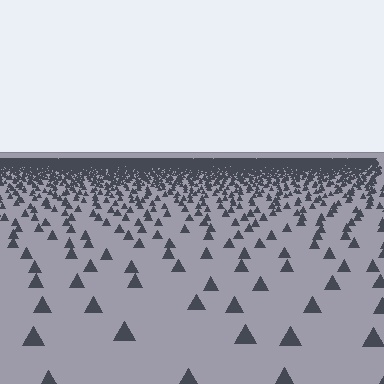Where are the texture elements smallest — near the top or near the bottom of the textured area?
Near the top.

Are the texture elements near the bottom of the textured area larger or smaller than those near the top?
Larger. Near the bottom, elements are closer to the viewer and appear at a bigger on-screen size.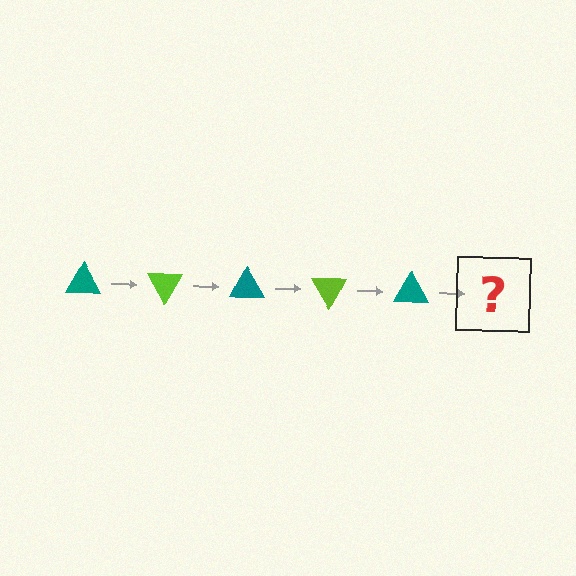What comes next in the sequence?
The next element should be a lime triangle, rotated 300 degrees from the start.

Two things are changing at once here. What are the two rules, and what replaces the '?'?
The two rules are that it rotates 60 degrees each step and the color cycles through teal and lime. The '?' should be a lime triangle, rotated 300 degrees from the start.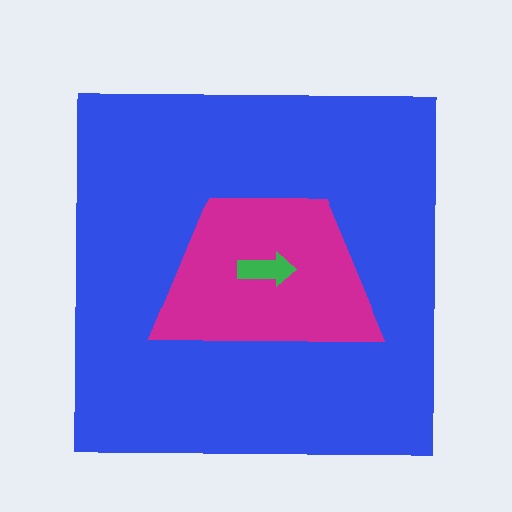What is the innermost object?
The green arrow.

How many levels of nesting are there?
3.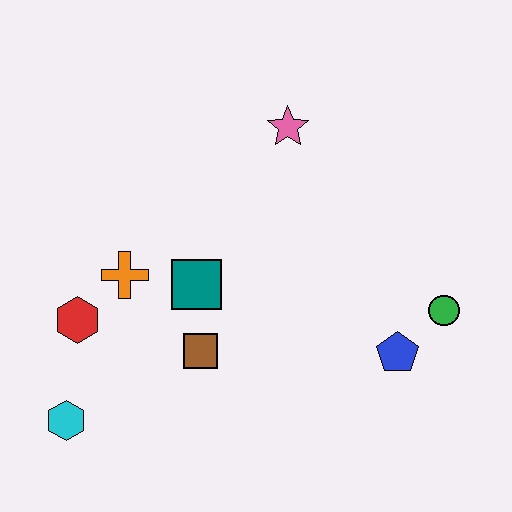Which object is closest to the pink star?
The teal square is closest to the pink star.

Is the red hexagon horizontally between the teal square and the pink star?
No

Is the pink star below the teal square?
No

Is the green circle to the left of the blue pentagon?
No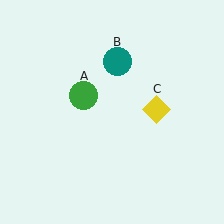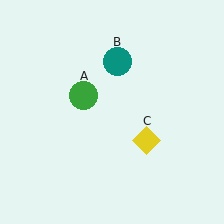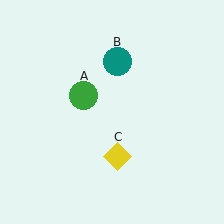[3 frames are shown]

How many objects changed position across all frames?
1 object changed position: yellow diamond (object C).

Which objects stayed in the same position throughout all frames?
Green circle (object A) and teal circle (object B) remained stationary.